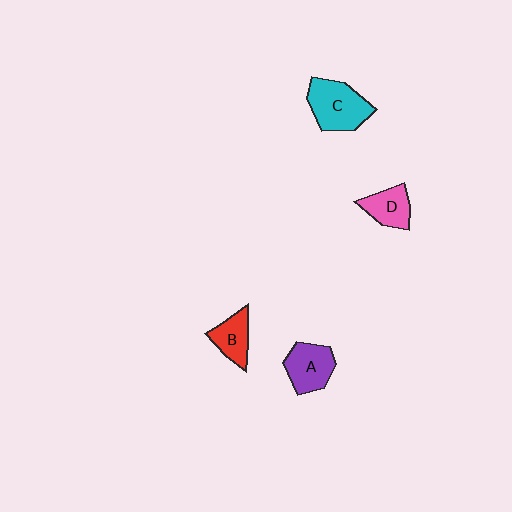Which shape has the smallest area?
Shape B (red).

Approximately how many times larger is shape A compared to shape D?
Approximately 1.3 times.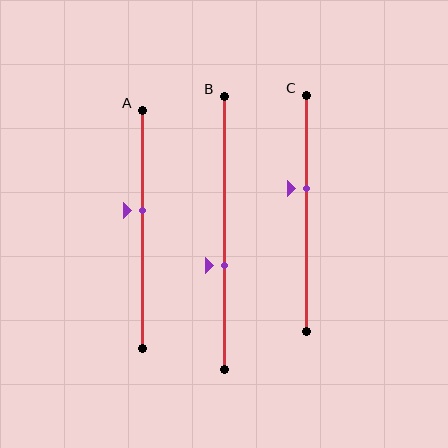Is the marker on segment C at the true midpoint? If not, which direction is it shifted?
No, the marker on segment C is shifted upward by about 11% of the segment length.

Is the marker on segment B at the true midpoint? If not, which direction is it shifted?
No, the marker on segment B is shifted downward by about 12% of the segment length.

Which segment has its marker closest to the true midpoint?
Segment A has its marker closest to the true midpoint.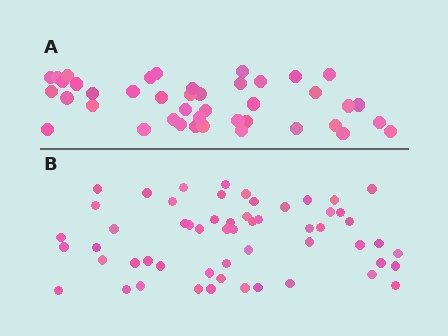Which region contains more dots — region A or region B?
Region B (the bottom region) has more dots.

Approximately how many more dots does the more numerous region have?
Region B has approximately 15 more dots than region A.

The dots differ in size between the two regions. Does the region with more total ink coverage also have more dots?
No. Region A has more total ink coverage because its dots are larger, but region B actually contains more individual dots. Total area can be misleading — the number of items is what matters here.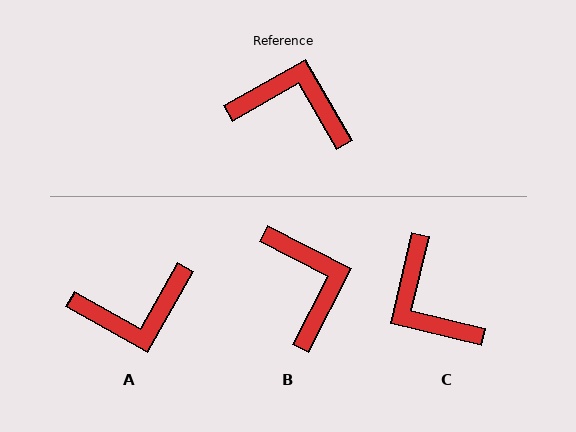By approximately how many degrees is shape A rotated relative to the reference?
Approximately 149 degrees clockwise.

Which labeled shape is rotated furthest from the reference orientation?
A, about 149 degrees away.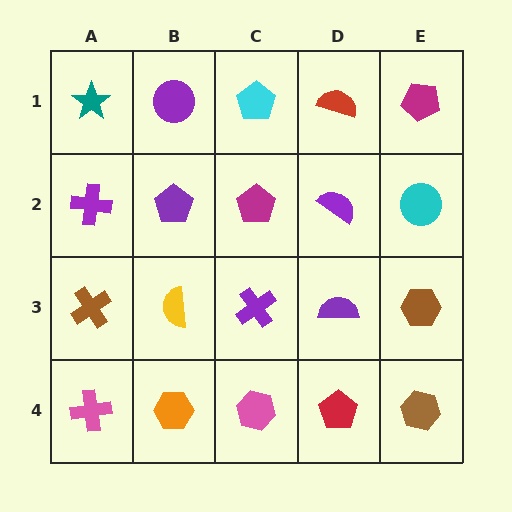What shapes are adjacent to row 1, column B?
A purple pentagon (row 2, column B), a teal star (row 1, column A), a cyan pentagon (row 1, column C).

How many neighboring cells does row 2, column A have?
3.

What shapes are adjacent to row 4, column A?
A brown cross (row 3, column A), an orange hexagon (row 4, column B).